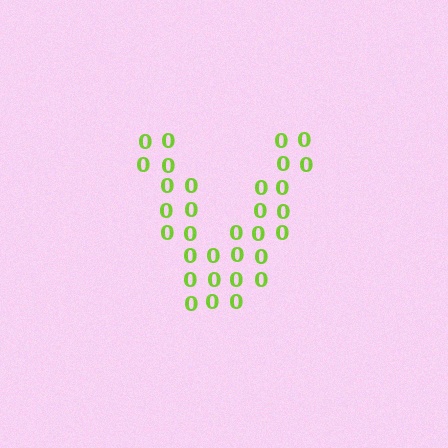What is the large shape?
The large shape is the letter V.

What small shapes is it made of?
It is made of small digit 0's.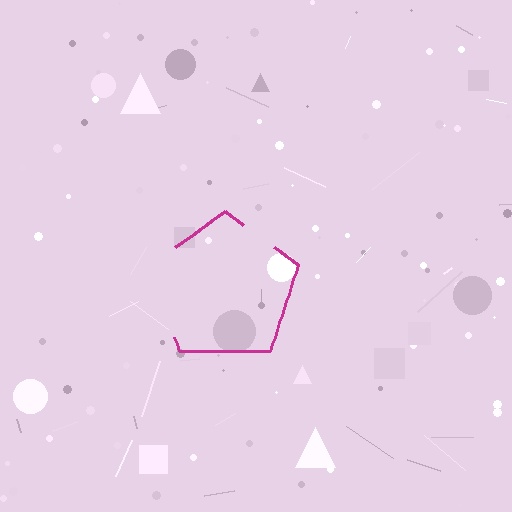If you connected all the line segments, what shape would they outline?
They would outline a pentagon.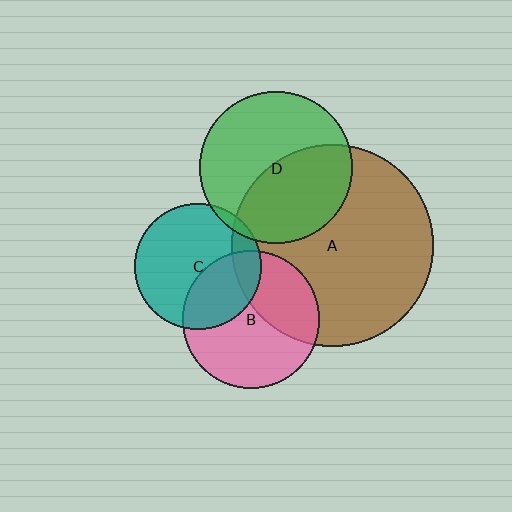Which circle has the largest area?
Circle A (brown).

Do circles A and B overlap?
Yes.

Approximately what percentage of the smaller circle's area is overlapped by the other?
Approximately 35%.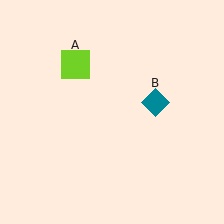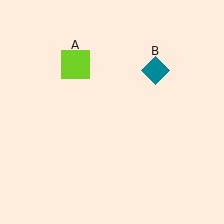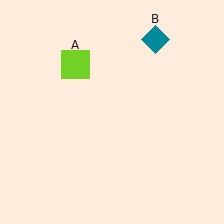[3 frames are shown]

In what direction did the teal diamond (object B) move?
The teal diamond (object B) moved up.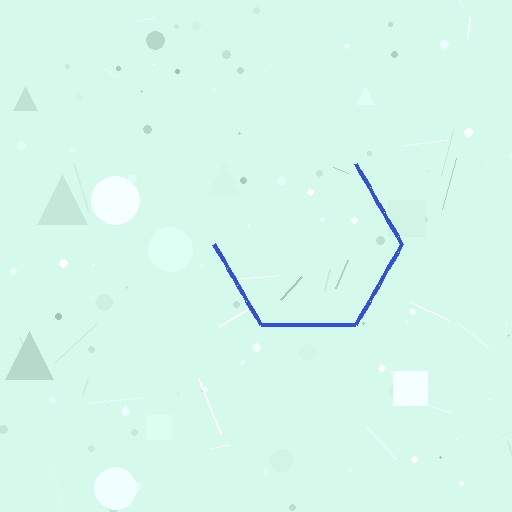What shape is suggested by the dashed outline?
The dashed outline suggests a hexagon.